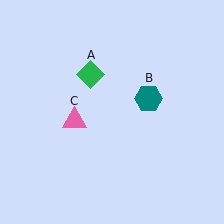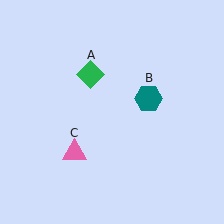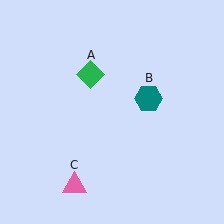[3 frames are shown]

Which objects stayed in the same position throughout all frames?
Green diamond (object A) and teal hexagon (object B) remained stationary.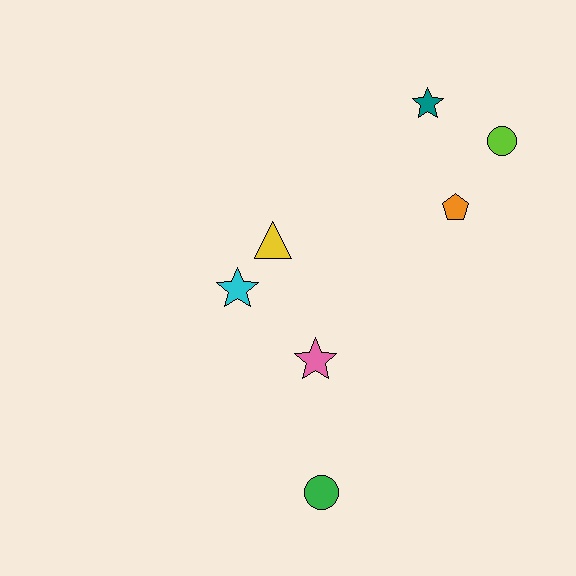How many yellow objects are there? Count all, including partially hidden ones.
There is 1 yellow object.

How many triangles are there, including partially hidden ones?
There is 1 triangle.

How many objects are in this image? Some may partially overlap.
There are 7 objects.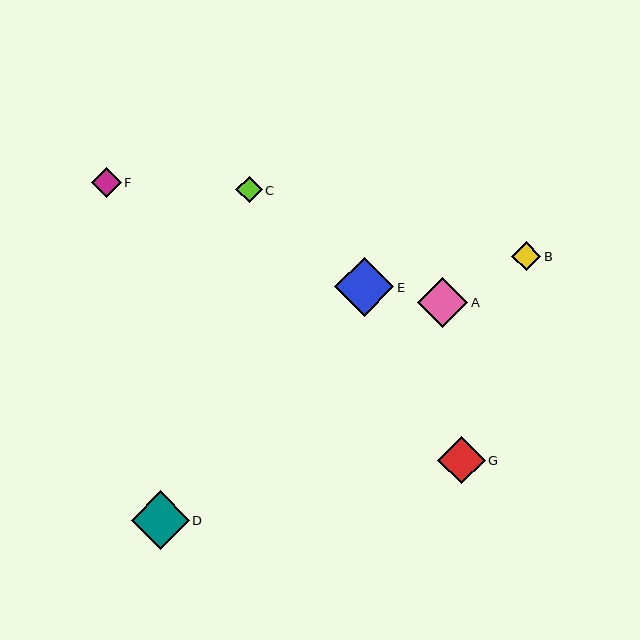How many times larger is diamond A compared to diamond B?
Diamond A is approximately 1.7 times the size of diamond B.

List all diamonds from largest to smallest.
From largest to smallest: E, D, A, G, F, B, C.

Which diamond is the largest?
Diamond E is the largest with a size of approximately 59 pixels.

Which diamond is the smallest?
Diamond C is the smallest with a size of approximately 27 pixels.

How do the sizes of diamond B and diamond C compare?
Diamond B and diamond C are approximately the same size.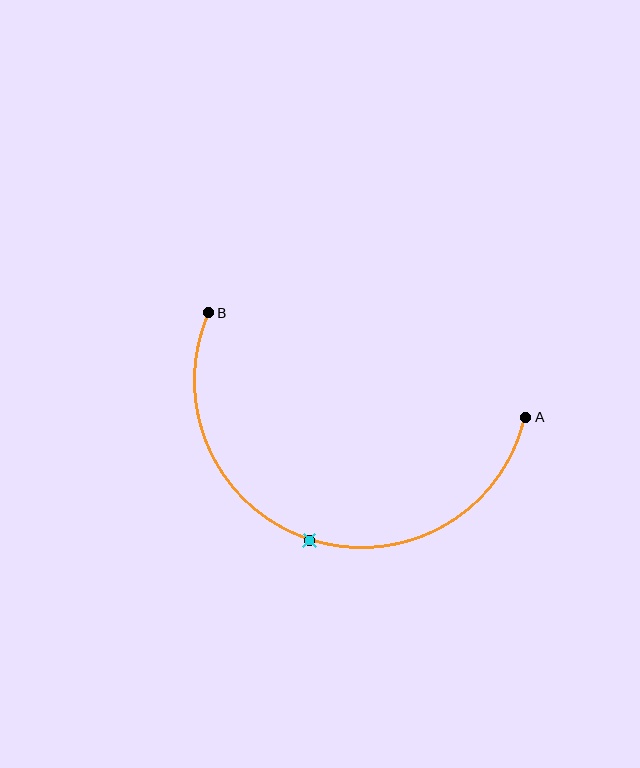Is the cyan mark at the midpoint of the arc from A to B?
Yes. The cyan mark lies on the arc at equal arc-length from both A and B — it is the arc midpoint.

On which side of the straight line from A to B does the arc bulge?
The arc bulges below the straight line connecting A and B.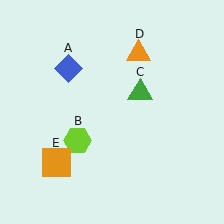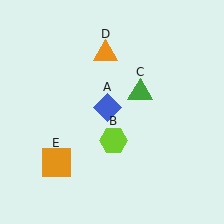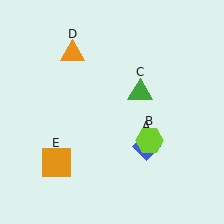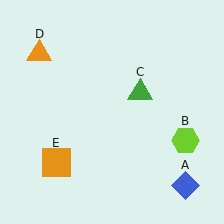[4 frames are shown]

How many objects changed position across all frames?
3 objects changed position: blue diamond (object A), lime hexagon (object B), orange triangle (object D).